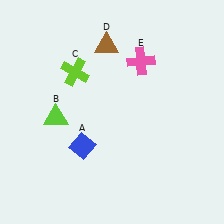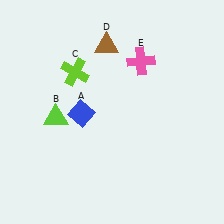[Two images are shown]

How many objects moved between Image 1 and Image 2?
1 object moved between the two images.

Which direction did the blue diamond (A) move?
The blue diamond (A) moved up.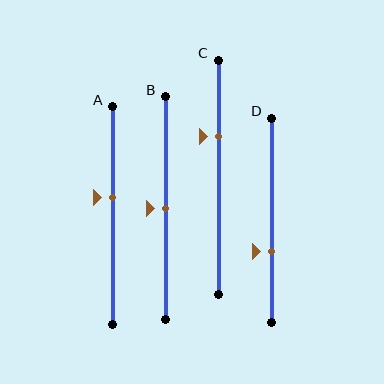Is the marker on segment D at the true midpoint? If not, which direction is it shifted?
No, the marker on segment D is shifted downward by about 16% of the segment length.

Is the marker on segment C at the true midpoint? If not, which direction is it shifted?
No, the marker on segment C is shifted upward by about 17% of the segment length.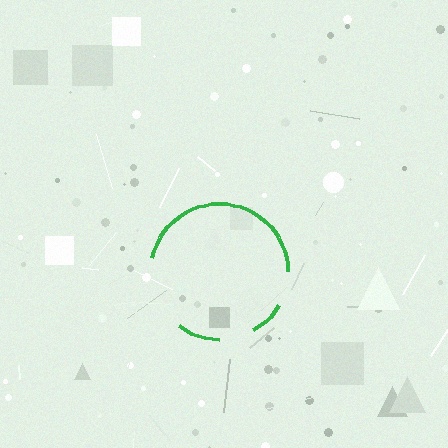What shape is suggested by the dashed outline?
The dashed outline suggests a circle.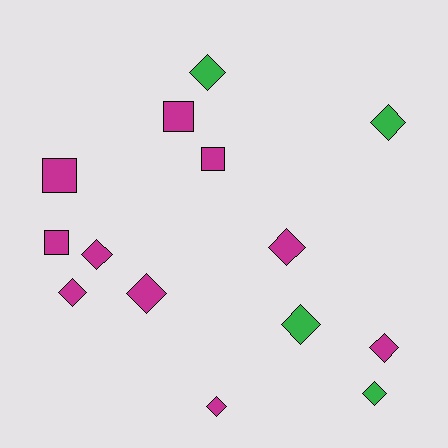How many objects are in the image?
There are 14 objects.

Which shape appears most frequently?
Diamond, with 10 objects.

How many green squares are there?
There are no green squares.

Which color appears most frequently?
Magenta, with 10 objects.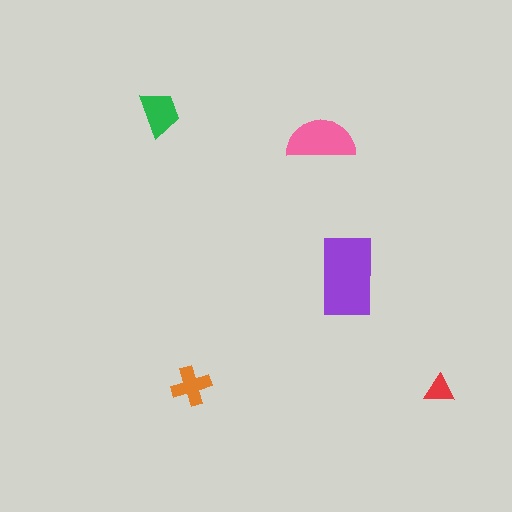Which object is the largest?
The purple rectangle.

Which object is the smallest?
The red triangle.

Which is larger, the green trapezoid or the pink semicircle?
The pink semicircle.